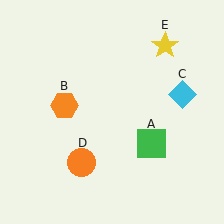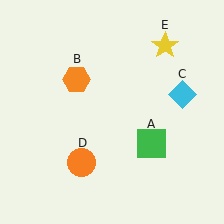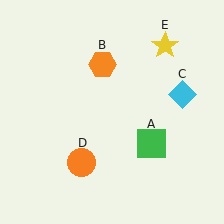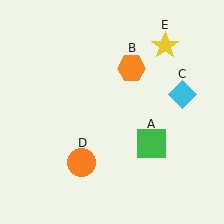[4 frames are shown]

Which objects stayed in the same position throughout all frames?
Green square (object A) and cyan diamond (object C) and orange circle (object D) and yellow star (object E) remained stationary.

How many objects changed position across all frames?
1 object changed position: orange hexagon (object B).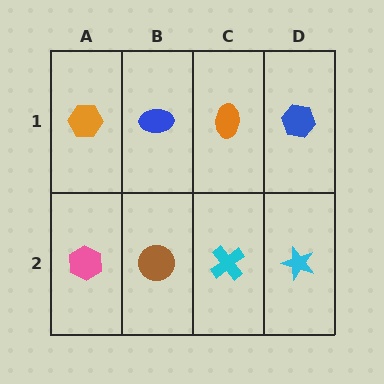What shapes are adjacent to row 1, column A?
A pink hexagon (row 2, column A), a blue ellipse (row 1, column B).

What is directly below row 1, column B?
A brown circle.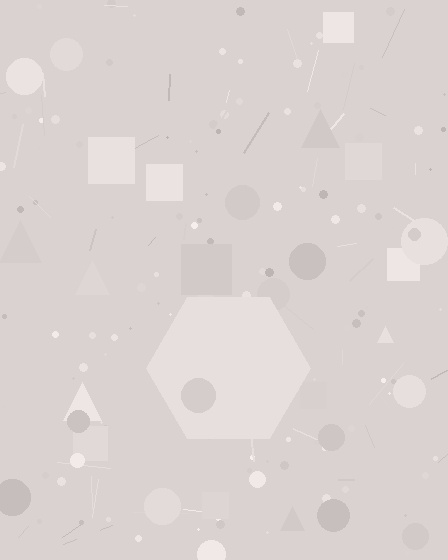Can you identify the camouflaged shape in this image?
The camouflaged shape is a hexagon.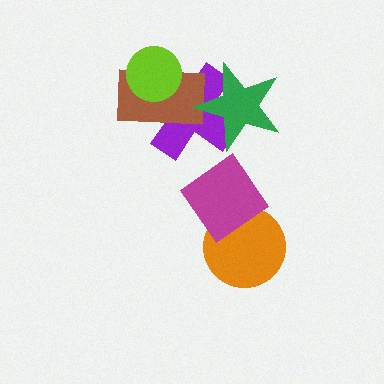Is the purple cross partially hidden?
Yes, it is partially covered by another shape.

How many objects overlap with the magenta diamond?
1 object overlaps with the magenta diamond.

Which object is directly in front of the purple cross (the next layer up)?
The brown rectangle is directly in front of the purple cross.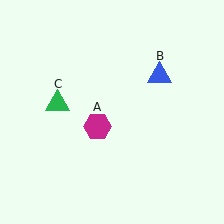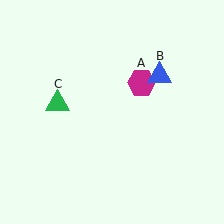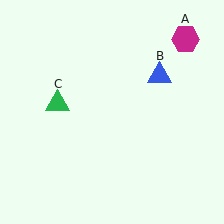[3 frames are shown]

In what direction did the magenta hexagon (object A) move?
The magenta hexagon (object A) moved up and to the right.